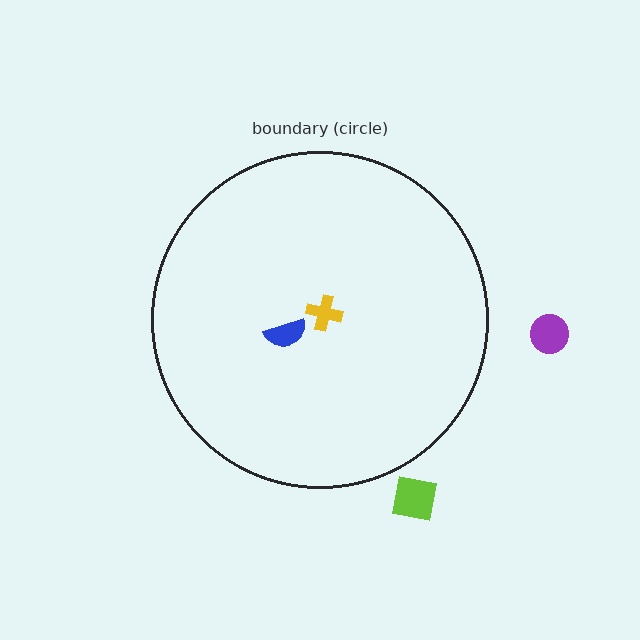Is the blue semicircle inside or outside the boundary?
Inside.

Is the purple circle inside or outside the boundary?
Outside.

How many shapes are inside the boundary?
2 inside, 2 outside.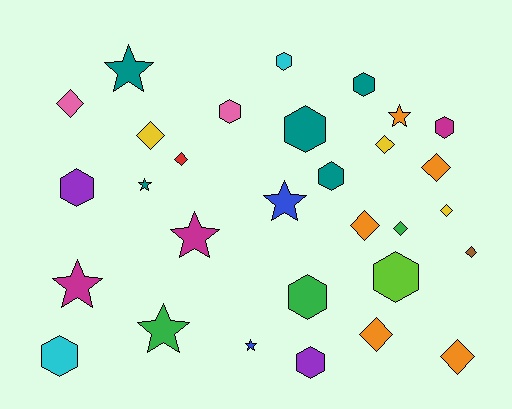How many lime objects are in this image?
There is 1 lime object.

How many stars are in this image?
There are 8 stars.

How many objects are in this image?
There are 30 objects.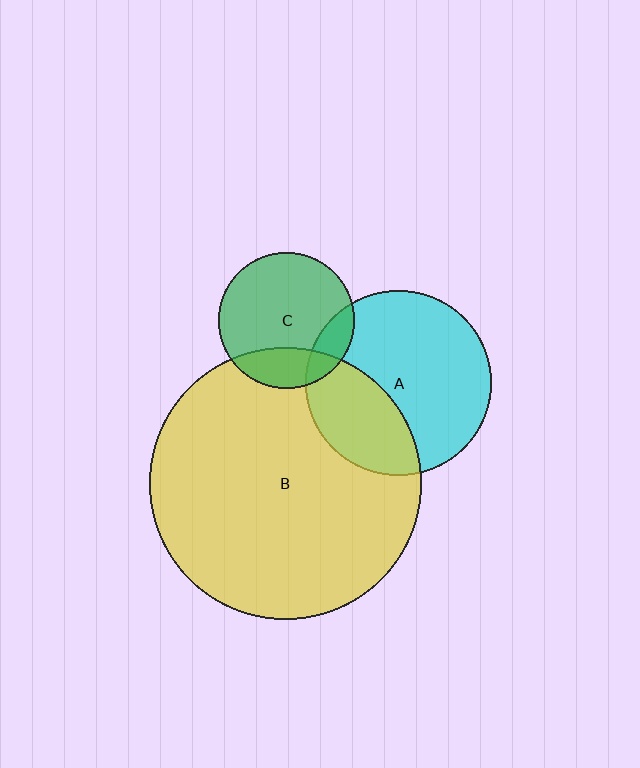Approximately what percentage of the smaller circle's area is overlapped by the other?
Approximately 35%.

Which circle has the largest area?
Circle B (yellow).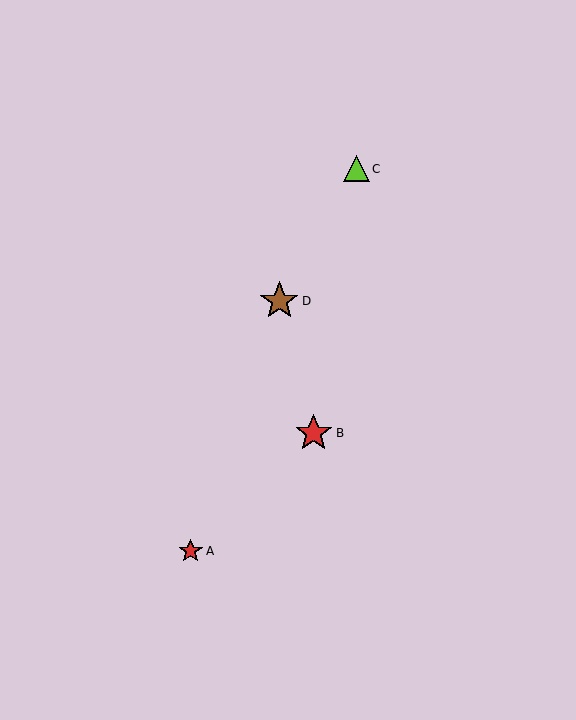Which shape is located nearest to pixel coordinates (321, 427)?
The red star (labeled B) at (314, 433) is nearest to that location.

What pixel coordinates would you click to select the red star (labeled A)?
Click at (191, 551) to select the red star A.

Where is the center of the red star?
The center of the red star is at (191, 551).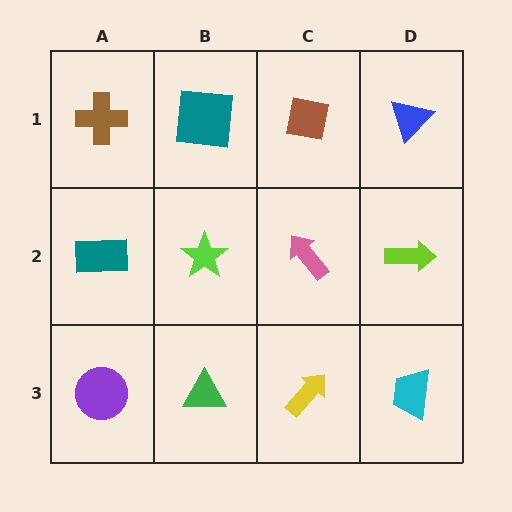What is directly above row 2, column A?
A brown cross.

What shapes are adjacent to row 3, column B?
A lime star (row 2, column B), a purple circle (row 3, column A), a yellow arrow (row 3, column C).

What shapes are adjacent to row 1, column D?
A lime arrow (row 2, column D), a brown square (row 1, column C).